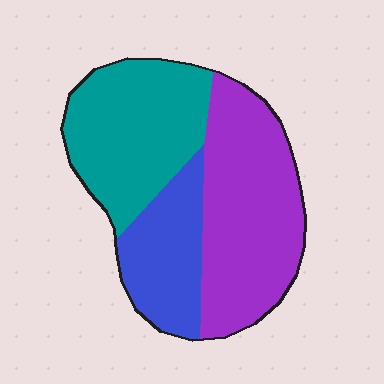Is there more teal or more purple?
Purple.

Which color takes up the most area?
Purple, at roughly 40%.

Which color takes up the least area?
Blue, at roughly 20%.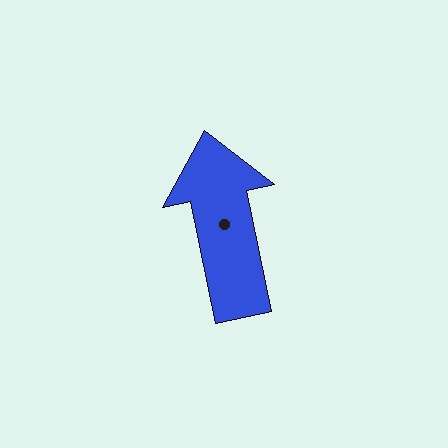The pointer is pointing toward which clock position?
Roughly 12 o'clock.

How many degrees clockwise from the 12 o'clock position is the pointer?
Approximately 348 degrees.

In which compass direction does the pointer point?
North.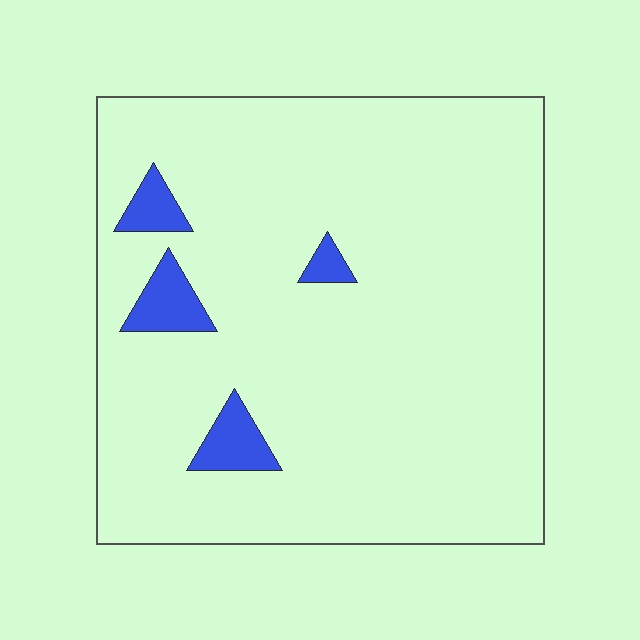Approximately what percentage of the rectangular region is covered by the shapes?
Approximately 5%.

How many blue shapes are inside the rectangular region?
4.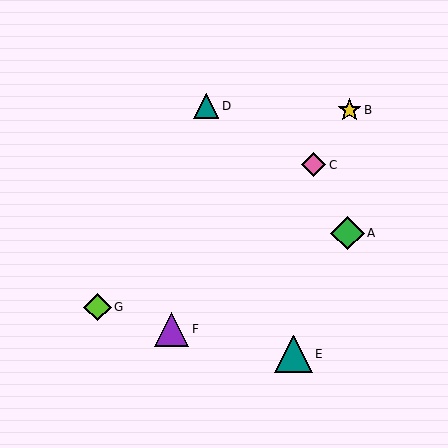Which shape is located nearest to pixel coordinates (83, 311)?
The lime diamond (labeled G) at (97, 307) is nearest to that location.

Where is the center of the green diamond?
The center of the green diamond is at (347, 233).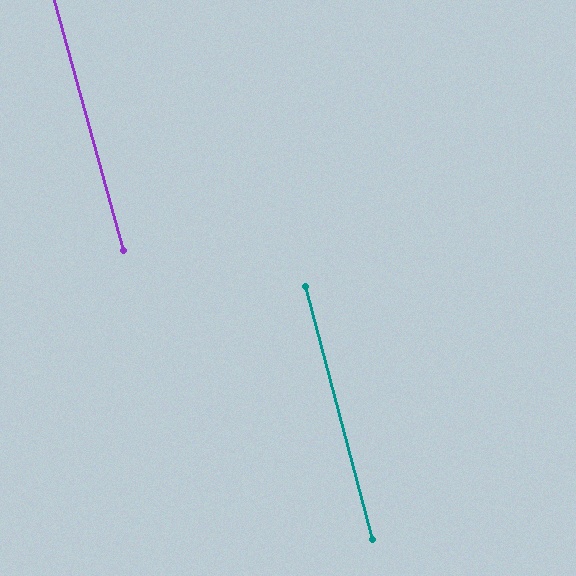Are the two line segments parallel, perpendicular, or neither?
Parallel — their directions differ by only 0.5°.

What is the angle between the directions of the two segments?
Approximately 0 degrees.